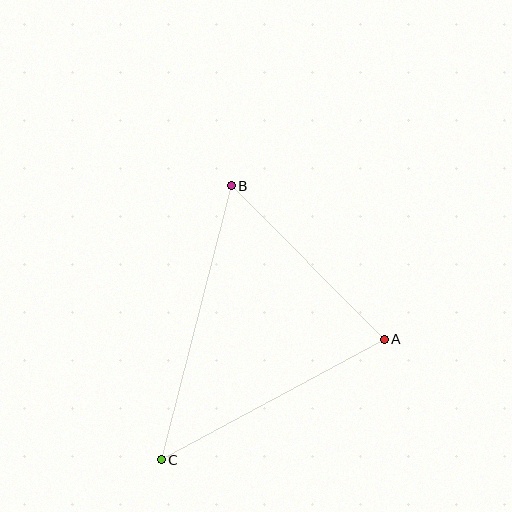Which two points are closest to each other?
Points A and B are closest to each other.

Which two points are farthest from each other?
Points B and C are farthest from each other.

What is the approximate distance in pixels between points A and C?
The distance between A and C is approximately 254 pixels.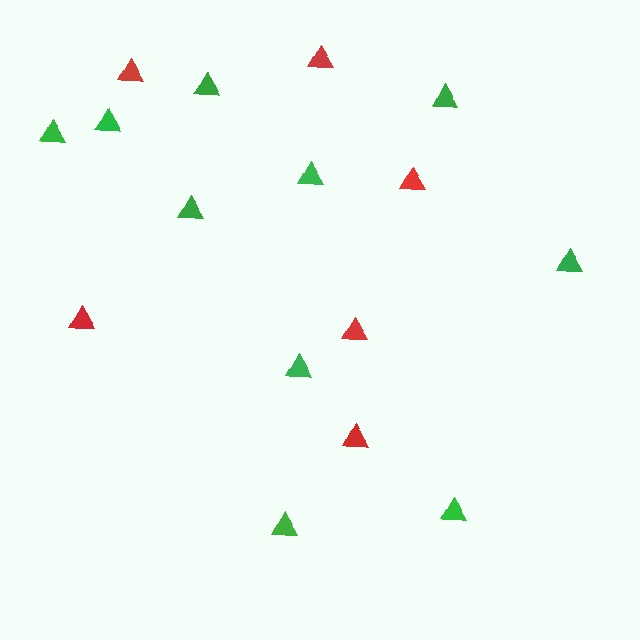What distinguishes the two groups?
There are 2 groups: one group of green triangles (10) and one group of red triangles (6).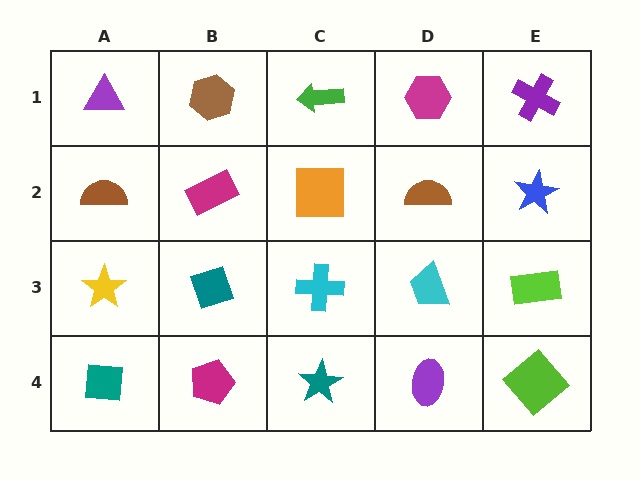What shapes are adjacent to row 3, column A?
A brown semicircle (row 2, column A), a teal square (row 4, column A), a teal diamond (row 3, column B).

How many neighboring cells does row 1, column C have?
3.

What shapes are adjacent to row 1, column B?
A magenta rectangle (row 2, column B), a purple triangle (row 1, column A), a green arrow (row 1, column C).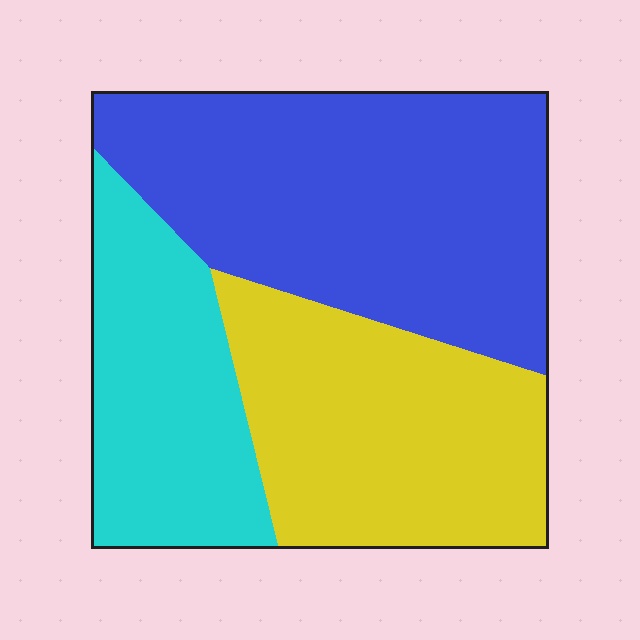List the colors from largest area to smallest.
From largest to smallest: blue, yellow, cyan.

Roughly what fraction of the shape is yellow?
Yellow covers around 30% of the shape.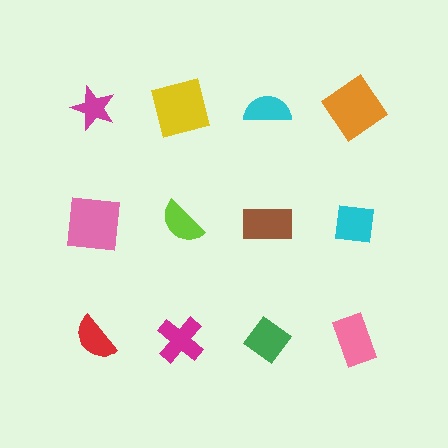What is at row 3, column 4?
A pink rectangle.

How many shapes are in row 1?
4 shapes.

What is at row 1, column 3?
A cyan semicircle.